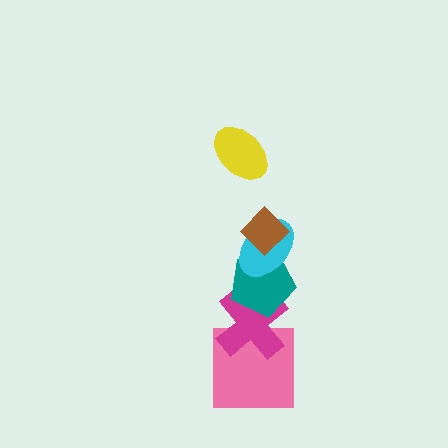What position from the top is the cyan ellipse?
The cyan ellipse is 3rd from the top.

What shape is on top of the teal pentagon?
The cyan ellipse is on top of the teal pentagon.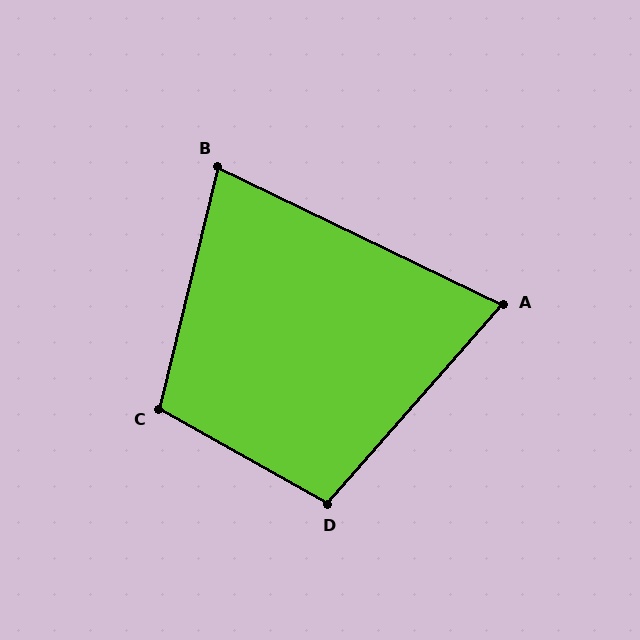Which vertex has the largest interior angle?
C, at approximately 106 degrees.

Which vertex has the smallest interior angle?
A, at approximately 74 degrees.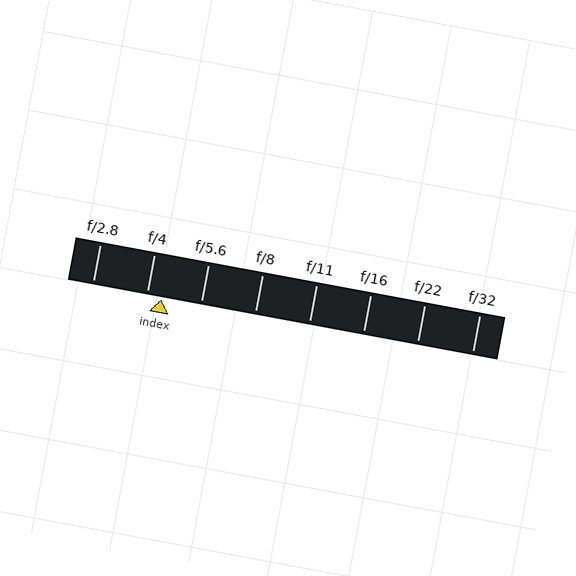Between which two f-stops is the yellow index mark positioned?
The index mark is between f/4 and f/5.6.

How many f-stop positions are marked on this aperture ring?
There are 8 f-stop positions marked.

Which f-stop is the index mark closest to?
The index mark is closest to f/4.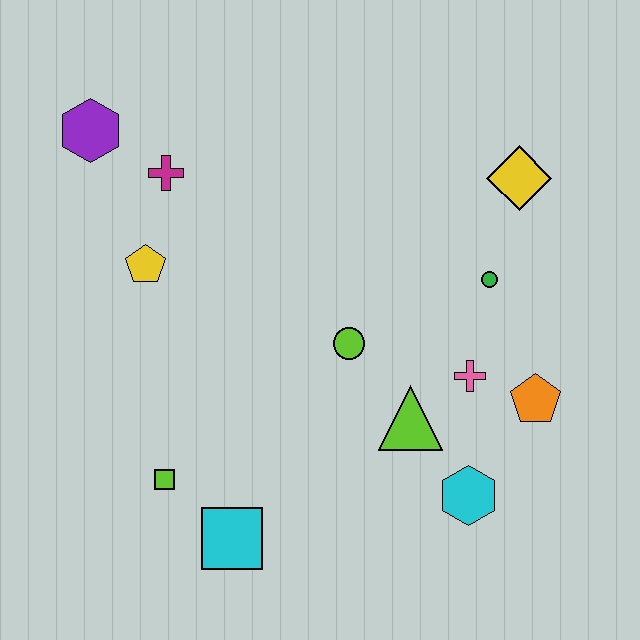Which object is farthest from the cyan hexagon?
The purple hexagon is farthest from the cyan hexagon.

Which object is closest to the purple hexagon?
The magenta cross is closest to the purple hexagon.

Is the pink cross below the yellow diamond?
Yes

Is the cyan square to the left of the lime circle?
Yes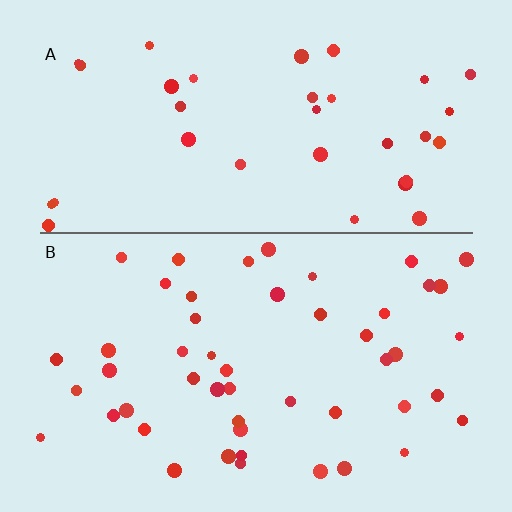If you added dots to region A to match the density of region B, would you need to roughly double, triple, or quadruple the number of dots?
Approximately double.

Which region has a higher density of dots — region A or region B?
B (the bottom).